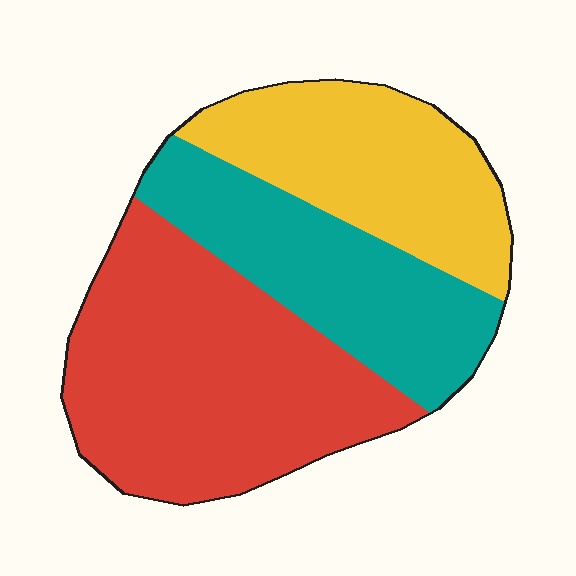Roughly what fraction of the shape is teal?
Teal covers 28% of the shape.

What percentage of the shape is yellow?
Yellow takes up between a sixth and a third of the shape.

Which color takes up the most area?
Red, at roughly 45%.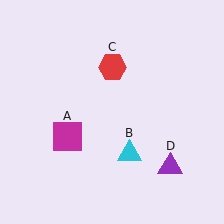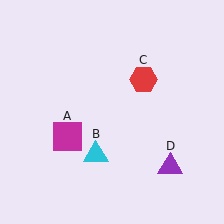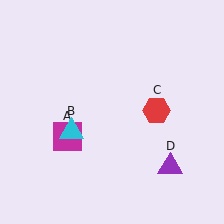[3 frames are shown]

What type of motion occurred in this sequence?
The cyan triangle (object B), red hexagon (object C) rotated clockwise around the center of the scene.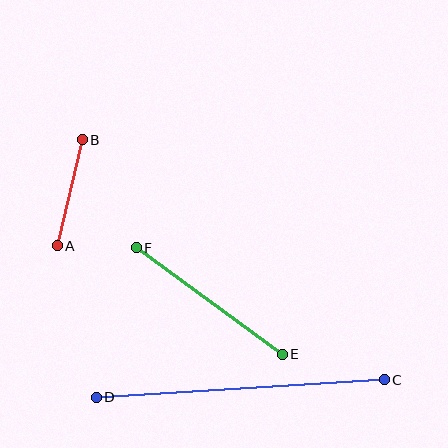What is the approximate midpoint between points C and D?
The midpoint is at approximately (240, 388) pixels.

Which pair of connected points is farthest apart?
Points C and D are farthest apart.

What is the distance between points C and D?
The distance is approximately 289 pixels.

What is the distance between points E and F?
The distance is approximately 181 pixels.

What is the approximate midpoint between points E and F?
The midpoint is at approximately (209, 301) pixels.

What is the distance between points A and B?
The distance is approximately 109 pixels.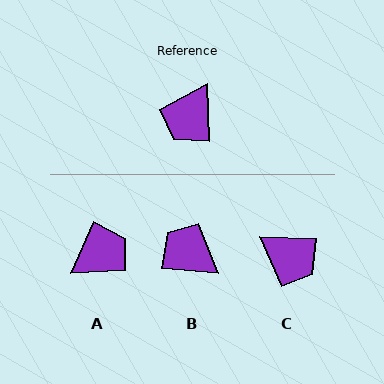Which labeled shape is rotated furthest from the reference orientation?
A, about 155 degrees away.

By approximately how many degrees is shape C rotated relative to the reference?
Approximately 86 degrees counter-clockwise.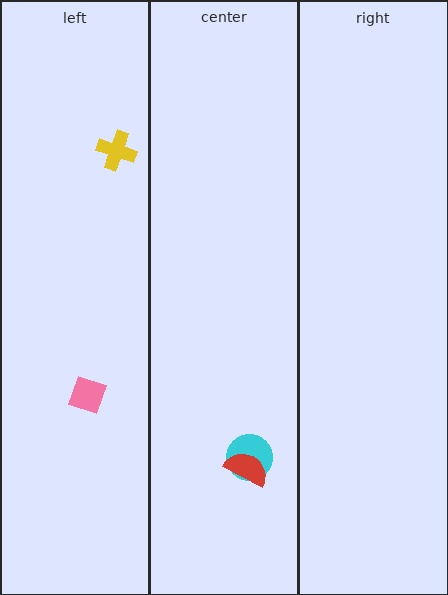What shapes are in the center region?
The cyan circle, the red semicircle.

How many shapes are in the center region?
2.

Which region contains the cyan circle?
The center region.